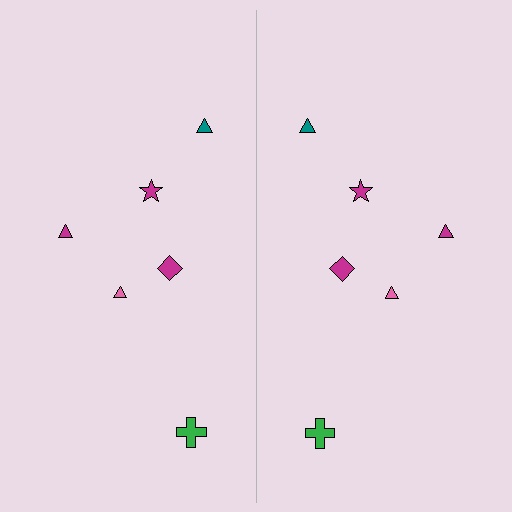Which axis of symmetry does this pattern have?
The pattern has a vertical axis of symmetry running through the center of the image.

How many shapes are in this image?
There are 12 shapes in this image.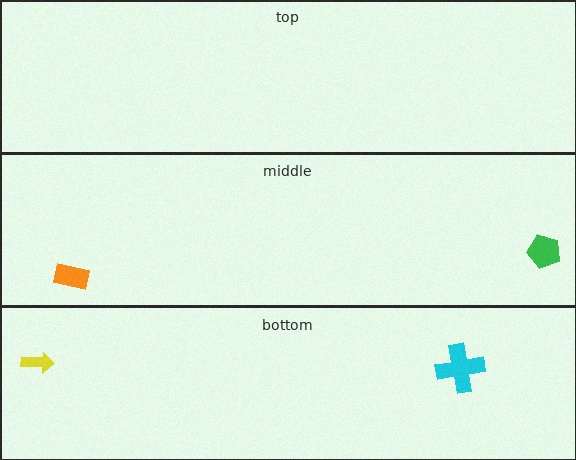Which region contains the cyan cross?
The bottom region.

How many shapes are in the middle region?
2.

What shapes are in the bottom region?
The yellow arrow, the cyan cross.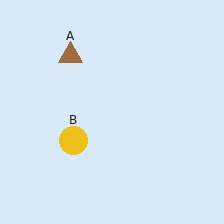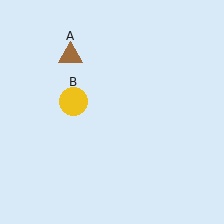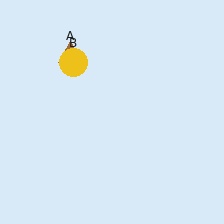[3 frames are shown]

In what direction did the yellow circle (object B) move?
The yellow circle (object B) moved up.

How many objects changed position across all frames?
1 object changed position: yellow circle (object B).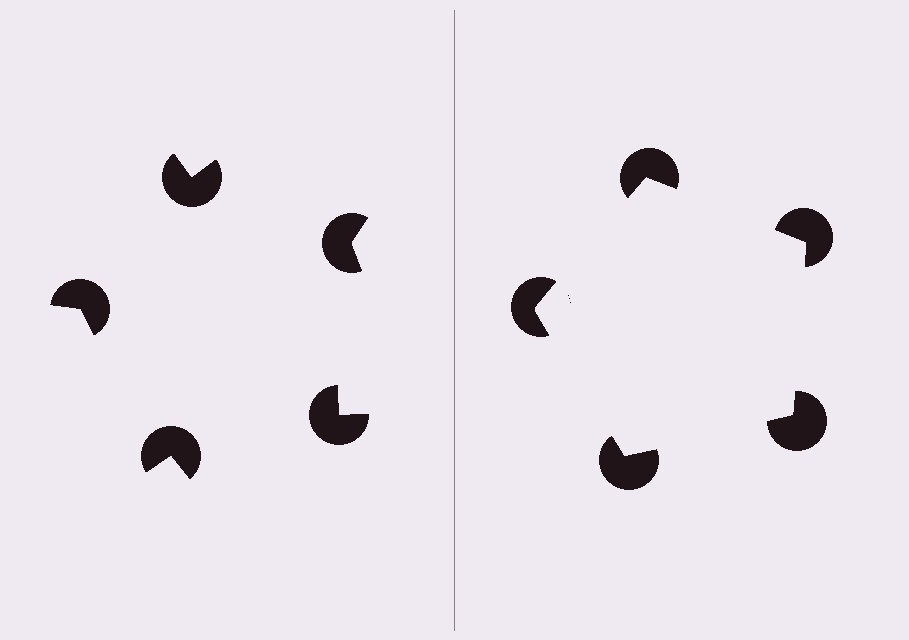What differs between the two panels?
The pac-man discs are positioned identically on both sides; only the wedge orientations differ. On the right they align to a pentagon; on the left they are misaligned.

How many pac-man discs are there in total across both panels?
10 — 5 on each side.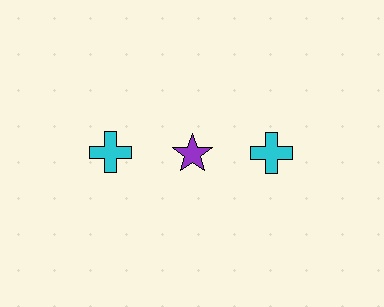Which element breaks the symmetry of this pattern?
The purple star in the top row, second from left column breaks the symmetry. All other shapes are cyan crosses.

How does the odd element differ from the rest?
It differs in both color (purple instead of cyan) and shape (star instead of cross).